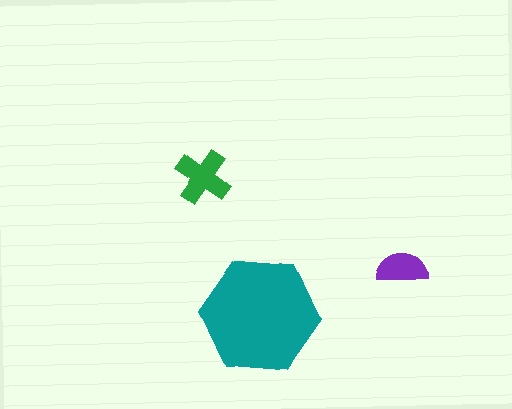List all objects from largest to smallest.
The teal hexagon, the green cross, the purple semicircle.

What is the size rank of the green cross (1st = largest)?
2nd.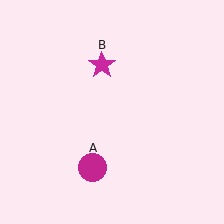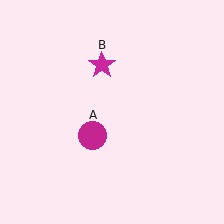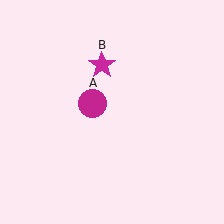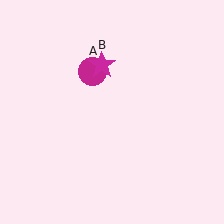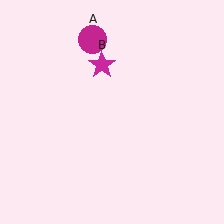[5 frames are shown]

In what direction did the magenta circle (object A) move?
The magenta circle (object A) moved up.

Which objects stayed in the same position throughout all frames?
Magenta star (object B) remained stationary.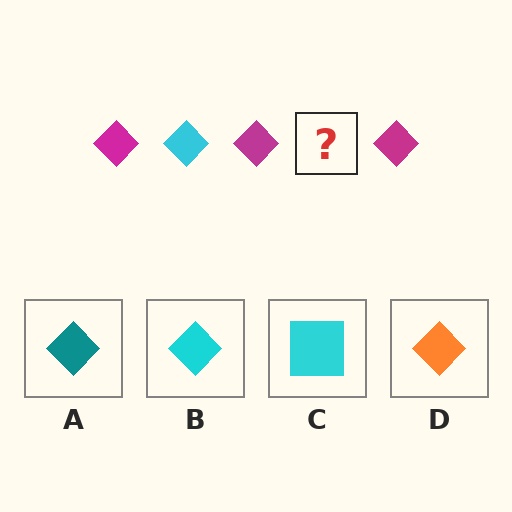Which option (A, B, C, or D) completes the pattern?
B.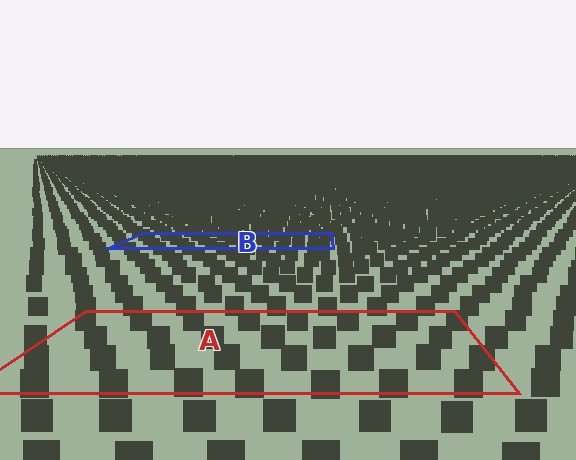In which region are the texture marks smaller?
The texture marks are smaller in region B, because it is farther away.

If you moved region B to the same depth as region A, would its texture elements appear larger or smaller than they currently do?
They would appear larger. At a closer depth, the same texture elements are projected at a bigger on-screen size.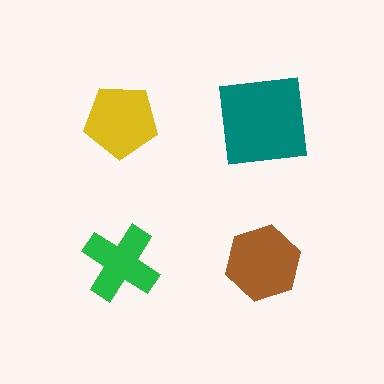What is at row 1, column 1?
A yellow pentagon.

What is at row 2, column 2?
A brown hexagon.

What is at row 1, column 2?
A teal square.